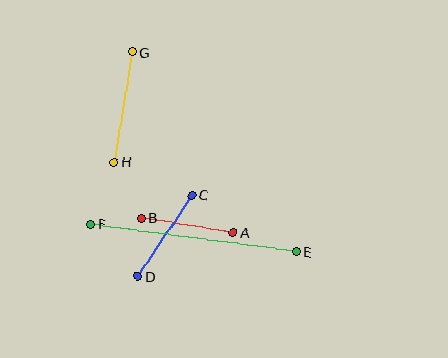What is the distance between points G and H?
The distance is approximately 112 pixels.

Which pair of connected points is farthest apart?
Points E and F are farthest apart.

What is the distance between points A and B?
The distance is approximately 93 pixels.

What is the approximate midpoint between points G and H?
The midpoint is at approximately (123, 107) pixels.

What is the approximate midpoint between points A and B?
The midpoint is at approximately (187, 225) pixels.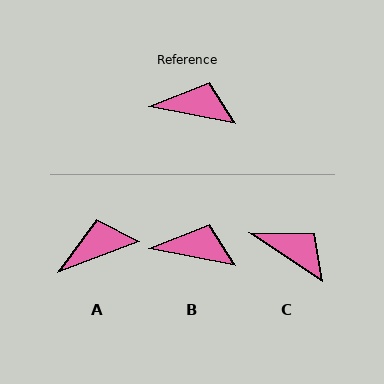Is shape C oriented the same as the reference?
No, it is off by about 22 degrees.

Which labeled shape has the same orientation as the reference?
B.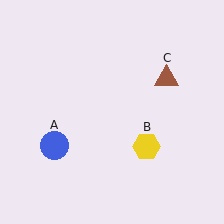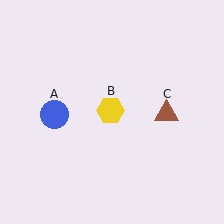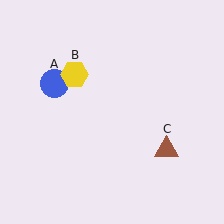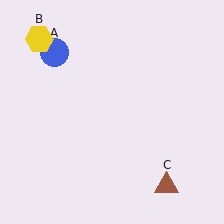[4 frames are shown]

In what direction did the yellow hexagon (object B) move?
The yellow hexagon (object B) moved up and to the left.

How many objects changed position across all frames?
3 objects changed position: blue circle (object A), yellow hexagon (object B), brown triangle (object C).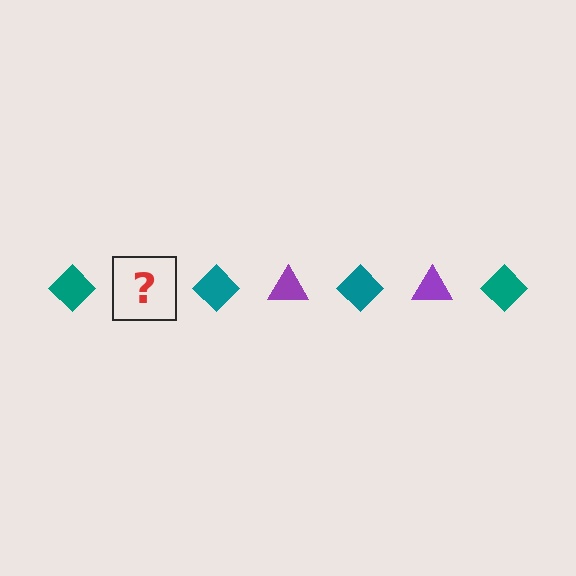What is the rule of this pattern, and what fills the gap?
The rule is that the pattern alternates between teal diamond and purple triangle. The gap should be filled with a purple triangle.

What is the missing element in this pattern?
The missing element is a purple triangle.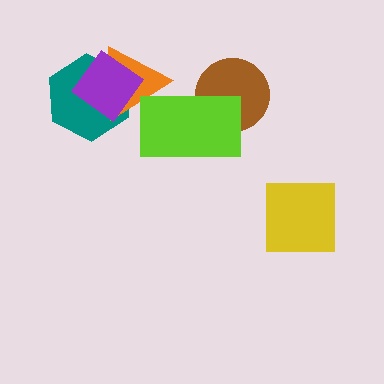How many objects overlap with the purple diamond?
2 objects overlap with the purple diamond.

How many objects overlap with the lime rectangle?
2 objects overlap with the lime rectangle.